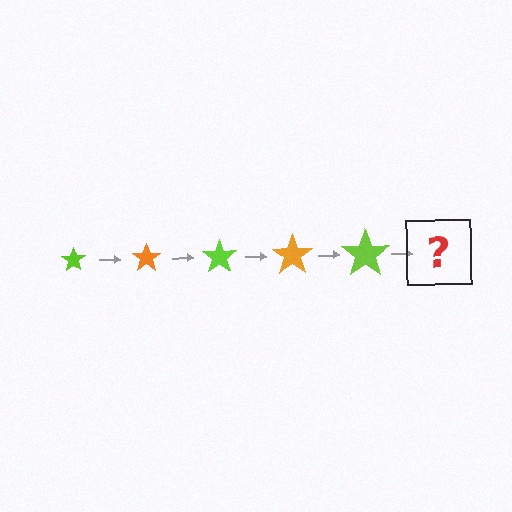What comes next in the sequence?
The next element should be an orange star, larger than the previous one.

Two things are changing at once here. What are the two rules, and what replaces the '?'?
The two rules are that the star grows larger each step and the color cycles through lime and orange. The '?' should be an orange star, larger than the previous one.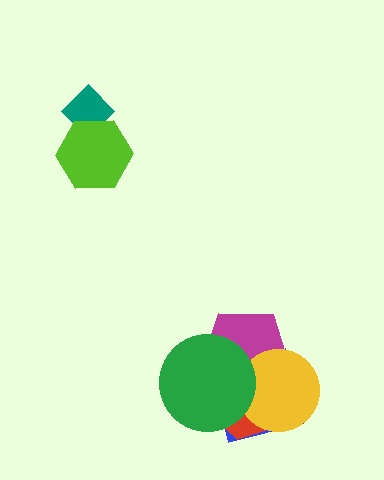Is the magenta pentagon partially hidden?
Yes, it is partially covered by another shape.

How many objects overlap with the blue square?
4 objects overlap with the blue square.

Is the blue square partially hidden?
Yes, it is partially covered by another shape.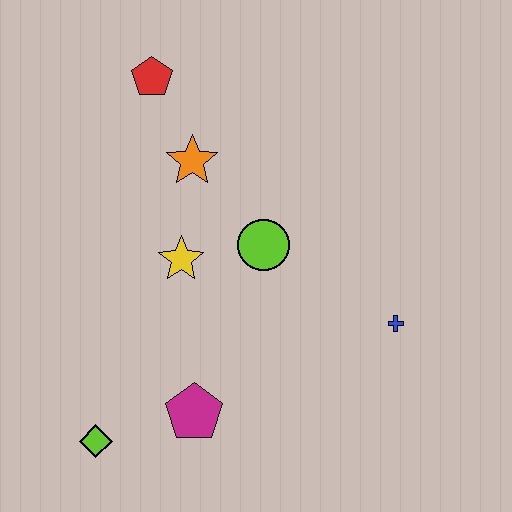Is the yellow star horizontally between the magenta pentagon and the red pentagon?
Yes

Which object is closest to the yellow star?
The lime circle is closest to the yellow star.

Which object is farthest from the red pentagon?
The lime diamond is farthest from the red pentagon.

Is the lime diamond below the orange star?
Yes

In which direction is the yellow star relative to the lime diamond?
The yellow star is above the lime diamond.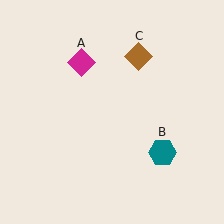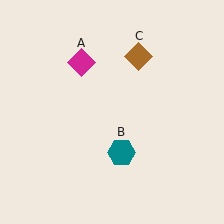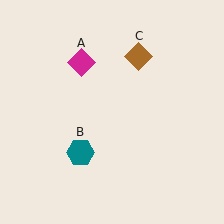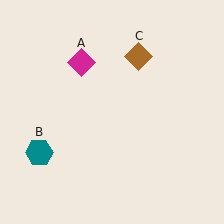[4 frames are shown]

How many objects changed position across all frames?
1 object changed position: teal hexagon (object B).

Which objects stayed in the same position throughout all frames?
Magenta diamond (object A) and brown diamond (object C) remained stationary.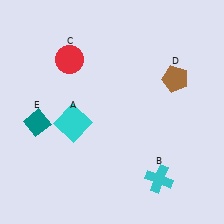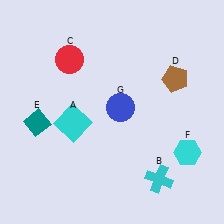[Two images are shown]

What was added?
A cyan hexagon (F), a blue circle (G) were added in Image 2.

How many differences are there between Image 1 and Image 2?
There are 2 differences between the two images.